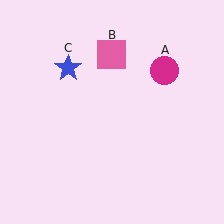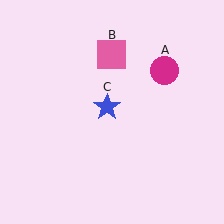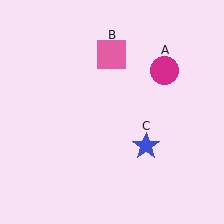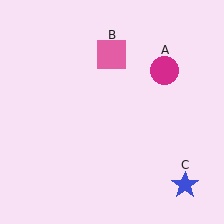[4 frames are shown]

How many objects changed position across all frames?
1 object changed position: blue star (object C).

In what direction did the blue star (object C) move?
The blue star (object C) moved down and to the right.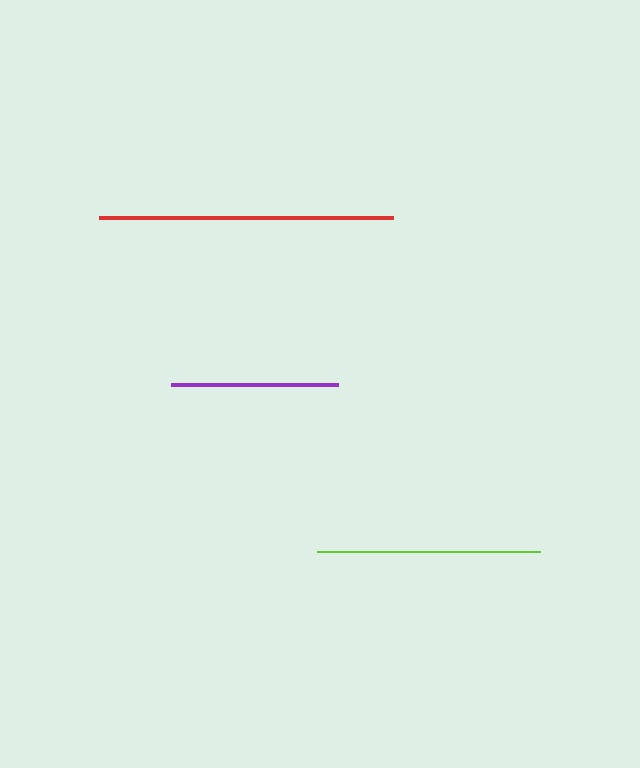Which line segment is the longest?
The red line is the longest at approximately 294 pixels.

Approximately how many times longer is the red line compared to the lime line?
The red line is approximately 1.3 times the length of the lime line.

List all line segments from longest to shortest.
From longest to shortest: red, lime, purple.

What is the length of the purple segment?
The purple segment is approximately 168 pixels long.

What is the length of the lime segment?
The lime segment is approximately 223 pixels long.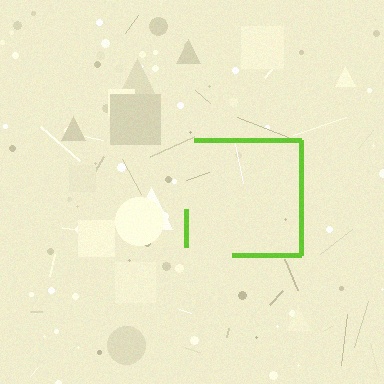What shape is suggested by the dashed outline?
The dashed outline suggests a square.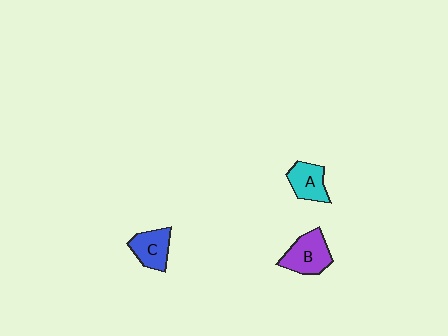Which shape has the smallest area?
Shape A (cyan).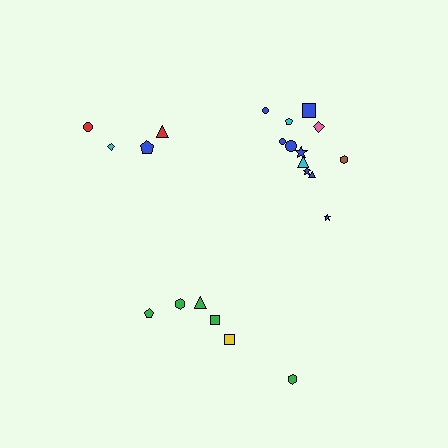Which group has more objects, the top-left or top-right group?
The top-right group.